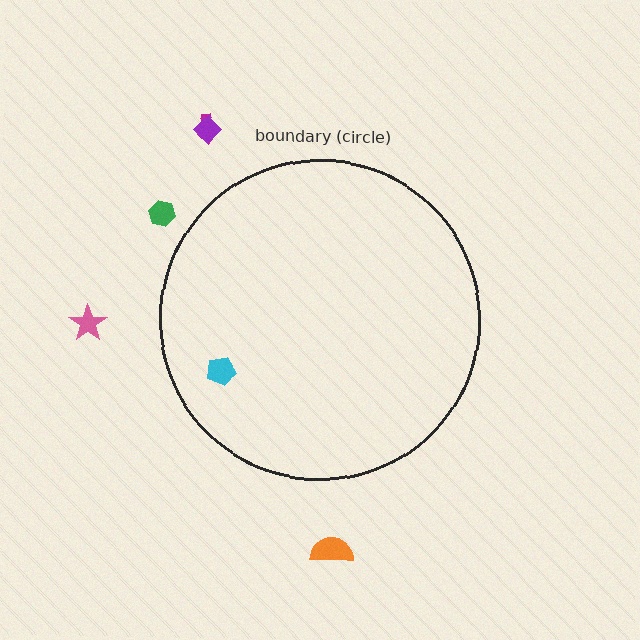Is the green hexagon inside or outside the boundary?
Outside.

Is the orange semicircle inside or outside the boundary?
Outside.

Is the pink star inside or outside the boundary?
Outside.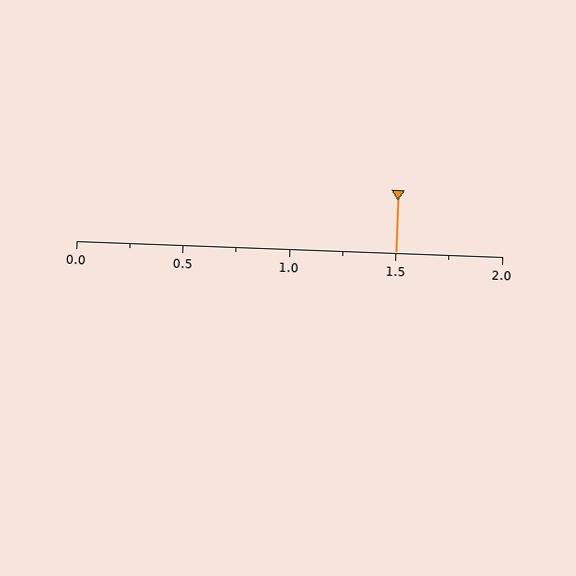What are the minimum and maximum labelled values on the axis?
The axis runs from 0.0 to 2.0.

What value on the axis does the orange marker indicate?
The marker indicates approximately 1.5.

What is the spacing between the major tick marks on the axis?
The major ticks are spaced 0.5 apart.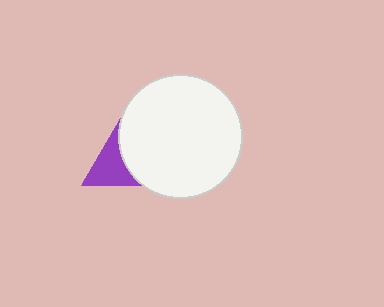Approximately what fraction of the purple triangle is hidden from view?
Roughly 68% of the purple triangle is hidden behind the white circle.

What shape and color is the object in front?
The object in front is a white circle.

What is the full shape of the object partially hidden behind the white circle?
The partially hidden object is a purple triangle.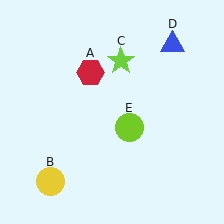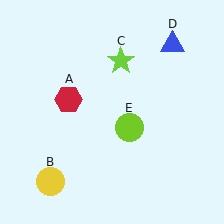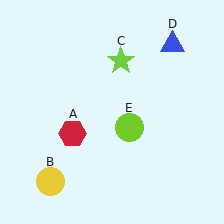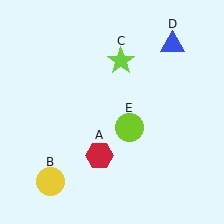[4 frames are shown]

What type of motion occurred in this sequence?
The red hexagon (object A) rotated counterclockwise around the center of the scene.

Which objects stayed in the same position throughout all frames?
Yellow circle (object B) and lime star (object C) and blue triangle (object D) and lime circle (object E) remained stationary.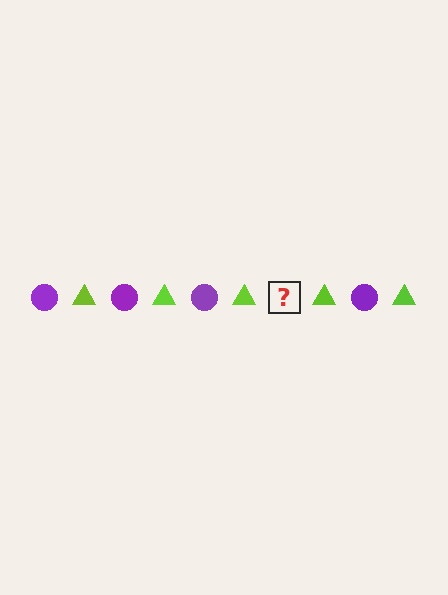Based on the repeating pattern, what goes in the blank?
The blank should be a purple circle.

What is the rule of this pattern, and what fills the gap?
The rule is that the pattern alternates between purple circle and lime triangle. The gap should be filled with a purple circle.